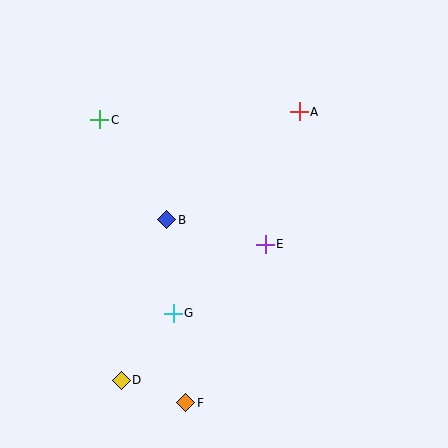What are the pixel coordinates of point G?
Point G is at (173, 313).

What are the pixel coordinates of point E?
Point E is at (265, 244).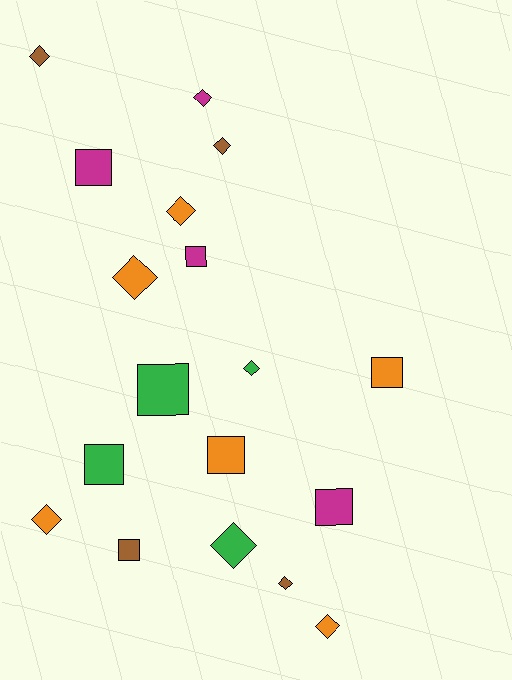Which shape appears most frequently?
Diamond, with 10 objects.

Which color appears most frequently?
Orange, with 6 objects.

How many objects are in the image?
There are 18 objects.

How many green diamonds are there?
There are 2 green diamonds.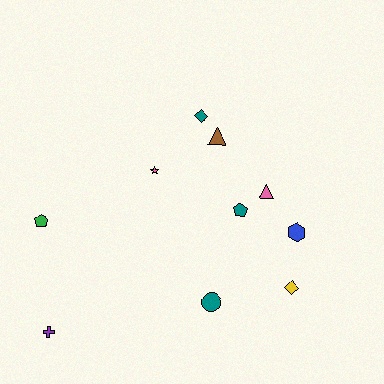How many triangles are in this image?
There are 2 triangles.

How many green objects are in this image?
There is 1 green object.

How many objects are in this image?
There are 10 objects.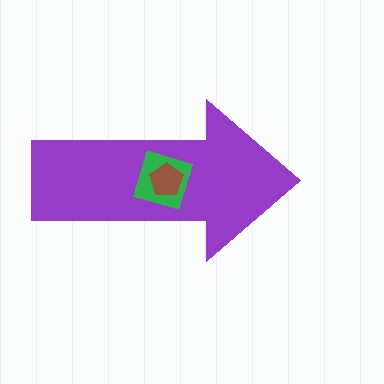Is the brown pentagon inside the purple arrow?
Yes.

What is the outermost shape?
The purple arrow.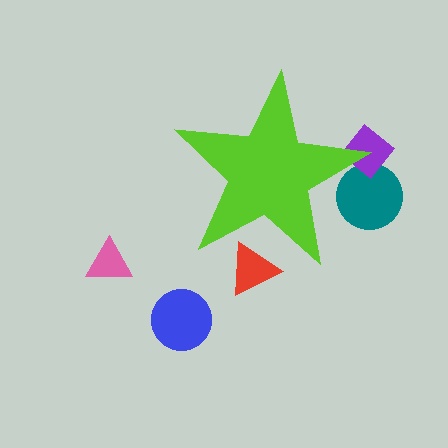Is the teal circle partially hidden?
Yes, the teal circle is partially hidden behind the lime star.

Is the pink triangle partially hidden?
No, the pink triangle is fully visible.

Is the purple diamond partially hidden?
Yes, the purple diamond is partially hidden behind the lime star.